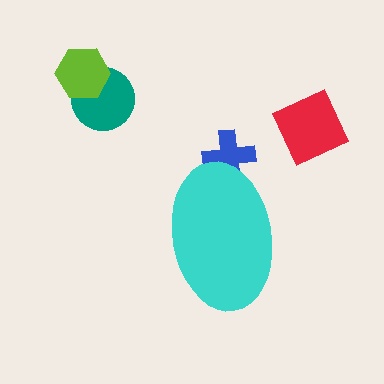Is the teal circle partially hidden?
No, the teal circle is fully visible.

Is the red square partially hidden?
No, the red square is fully visible.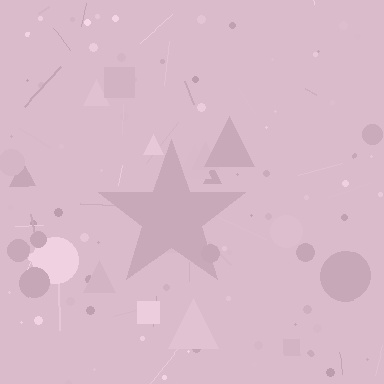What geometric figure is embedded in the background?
A star is embedded in the background.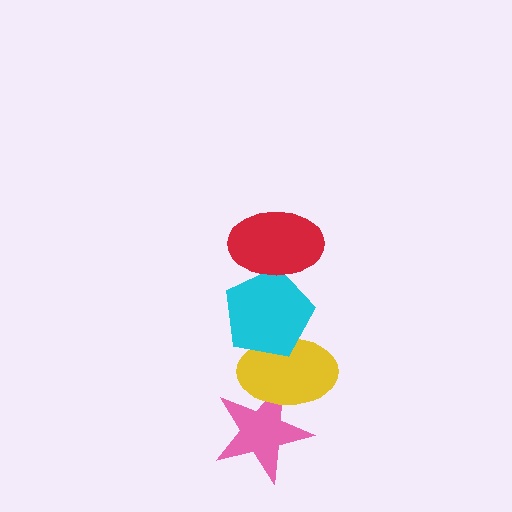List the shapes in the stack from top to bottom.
From top to bottom: the red ellipse, the cyan pentagon, the yellow ellipse, the pink star.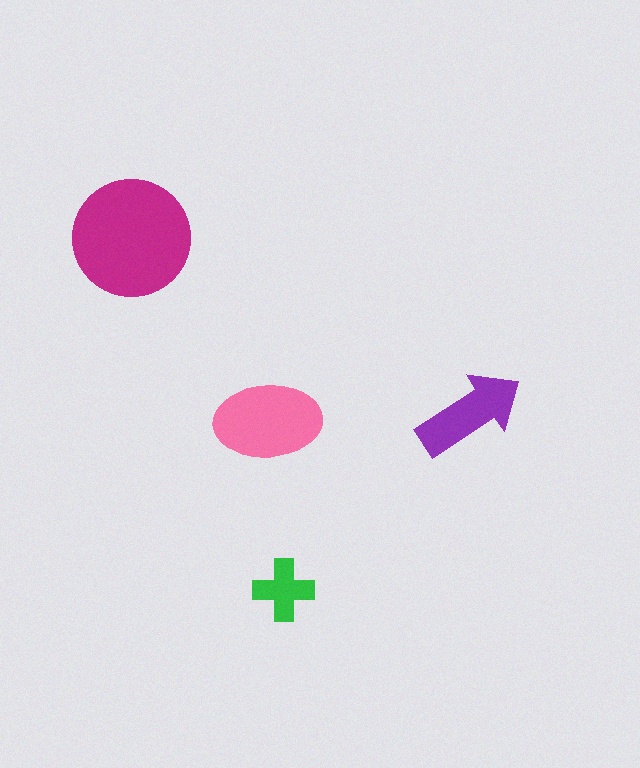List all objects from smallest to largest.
The green cross, the purple arrow, the pink ellipse, the magenta circle.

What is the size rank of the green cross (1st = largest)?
4th.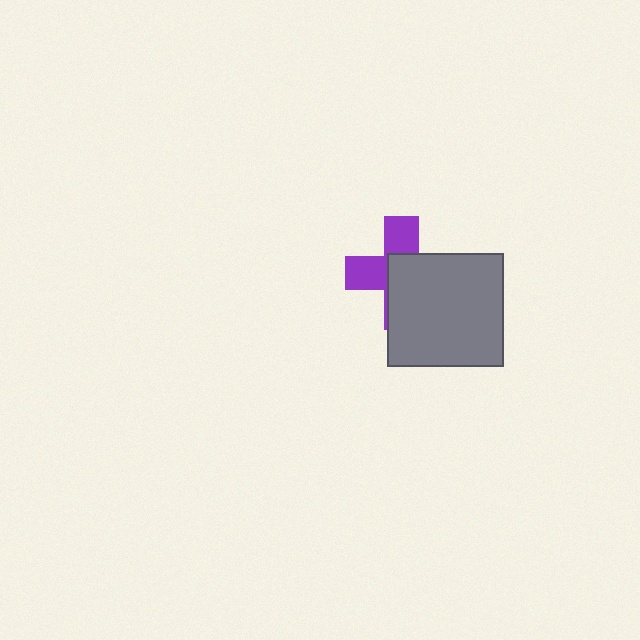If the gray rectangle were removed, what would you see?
You would see the complete purple cross.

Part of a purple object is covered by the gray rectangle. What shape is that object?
It is a cross.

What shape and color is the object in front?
The object in front is a gray rectangle.